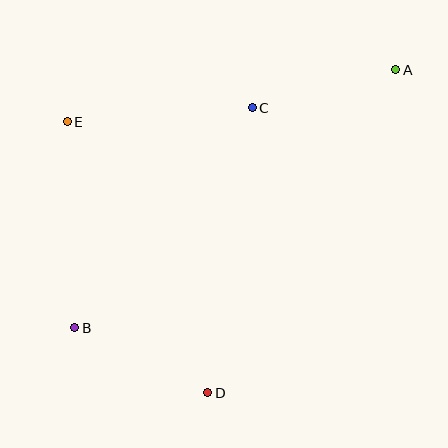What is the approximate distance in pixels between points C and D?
The distance between C and D is approximately 289 pixels.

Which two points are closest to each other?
Points B and D are closest to each other.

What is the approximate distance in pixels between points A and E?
The distance between A and E is approximately 333 pixels.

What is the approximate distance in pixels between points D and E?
The distance between D and E is approximately 305 pixels.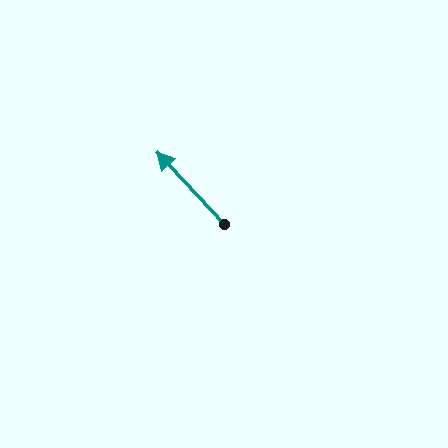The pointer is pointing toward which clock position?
Roughly 11 o'clock.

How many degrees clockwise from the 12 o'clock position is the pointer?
Approximately 317 degrees.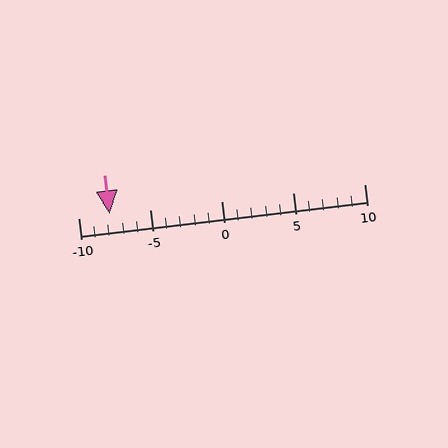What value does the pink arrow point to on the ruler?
The pink arrow points to approximately -8.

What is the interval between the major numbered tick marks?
The major tick marks are spaced 5 units apart.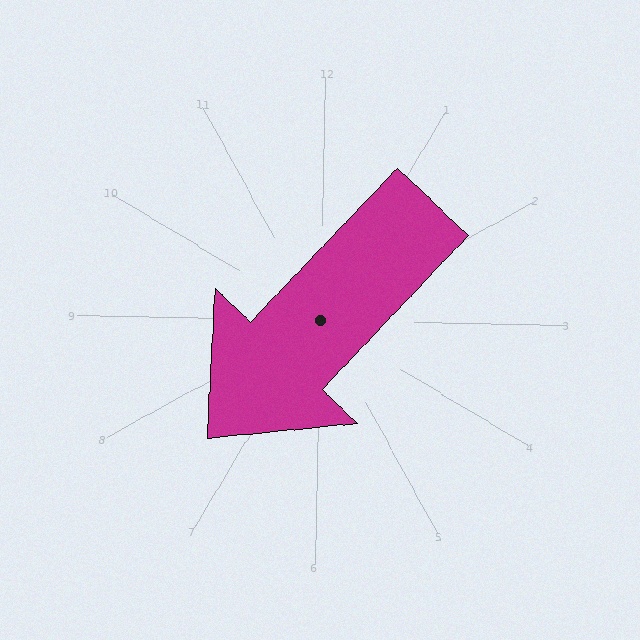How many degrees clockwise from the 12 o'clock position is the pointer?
Approximately 222 degrees.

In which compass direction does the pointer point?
Southwest.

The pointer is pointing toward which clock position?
Roughly 7 o'clock.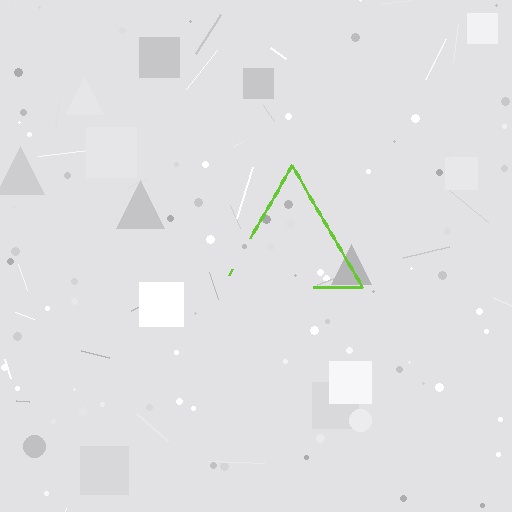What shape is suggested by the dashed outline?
The dashed outline suggests a triangle.